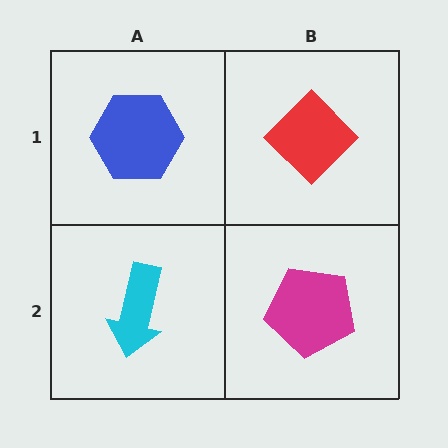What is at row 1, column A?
A blue hexagon.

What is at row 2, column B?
A magenta pentagon.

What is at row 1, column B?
A red diamond.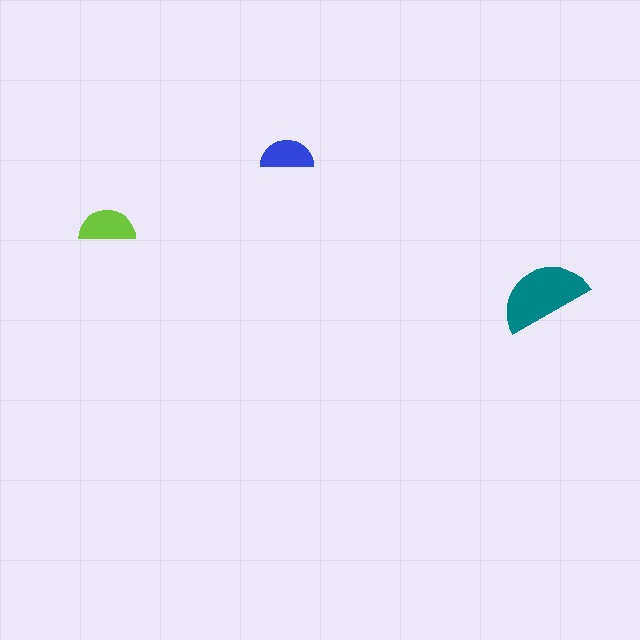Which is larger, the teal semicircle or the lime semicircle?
The teal one.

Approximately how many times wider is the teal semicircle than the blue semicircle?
About 1.5 times wider.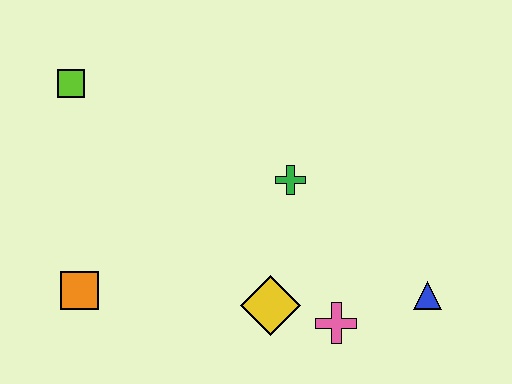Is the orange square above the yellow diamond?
Yes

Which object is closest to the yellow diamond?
The pink cross is closest to the yellow diamond.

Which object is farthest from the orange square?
The blue triangle is farthest from the orange square.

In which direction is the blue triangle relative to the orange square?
The blue triangle is to the right of the orange square.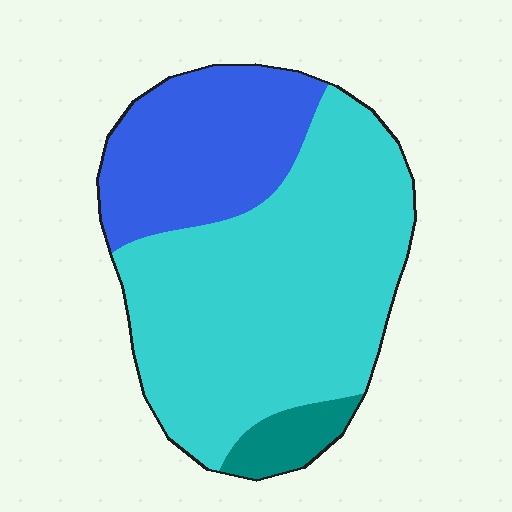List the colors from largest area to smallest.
From largest to smallest: cyan, blue, teal.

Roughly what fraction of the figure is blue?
Blue covers 29% of the figure.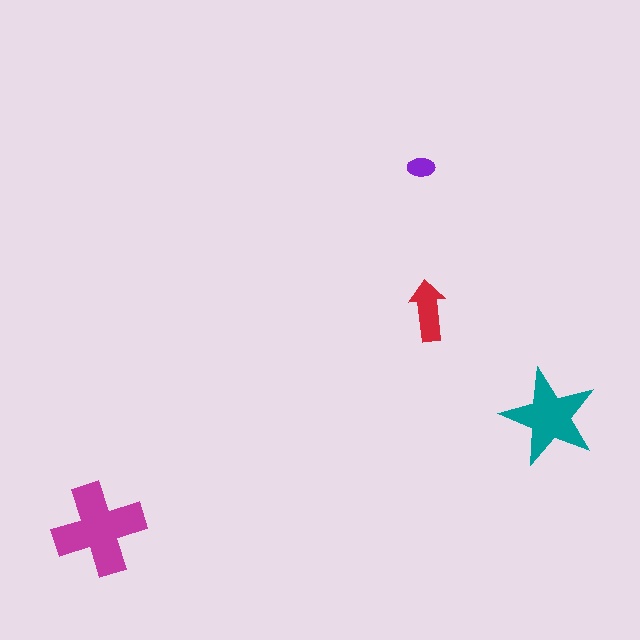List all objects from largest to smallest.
The magenta cross, the teal star, the red arrow, the purple ellipse.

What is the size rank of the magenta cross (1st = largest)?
1st.